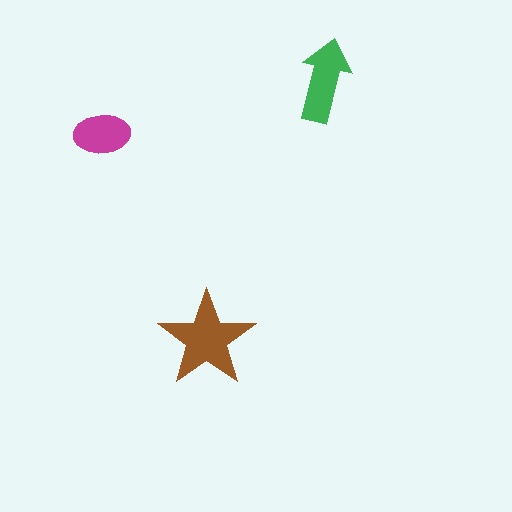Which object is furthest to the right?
The green arrow is rightmost.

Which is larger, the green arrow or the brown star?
The brown star.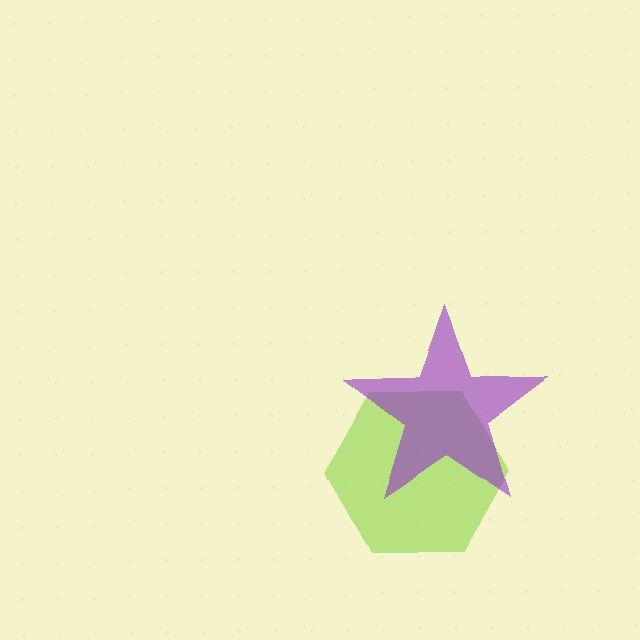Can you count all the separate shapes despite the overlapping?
Yes, there are 2 separate shapes.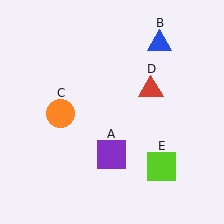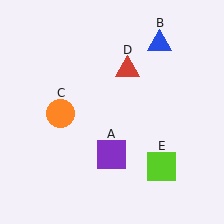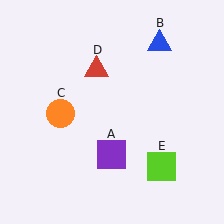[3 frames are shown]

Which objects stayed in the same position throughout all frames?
Purple square (object A) and blue triangle (object B) and orange circle (object C) and lime square (object E) remained stationary.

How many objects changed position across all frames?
1 object changed position: red triangle (object D).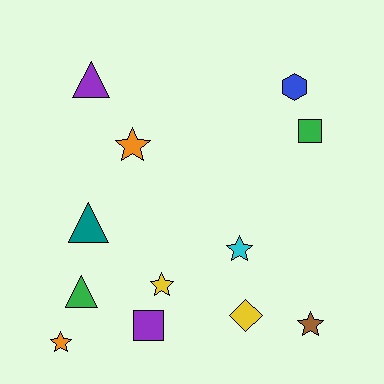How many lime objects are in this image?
There are no lime objects.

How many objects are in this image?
There are 12 objects.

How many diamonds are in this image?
There is 1 diamond.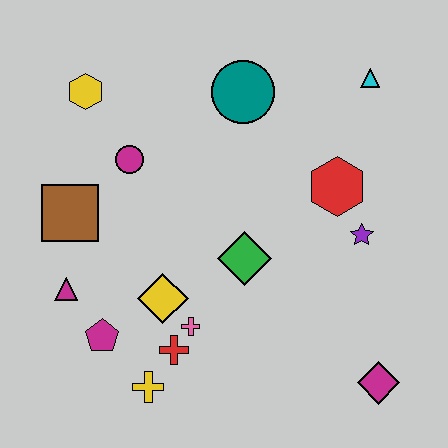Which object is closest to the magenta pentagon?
The magenta triangle is closest to the magenta pentagon.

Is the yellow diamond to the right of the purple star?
No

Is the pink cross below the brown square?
Yes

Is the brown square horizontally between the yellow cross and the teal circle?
No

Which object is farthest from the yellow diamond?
The cyan triangle is farthest from the yellow diamond.